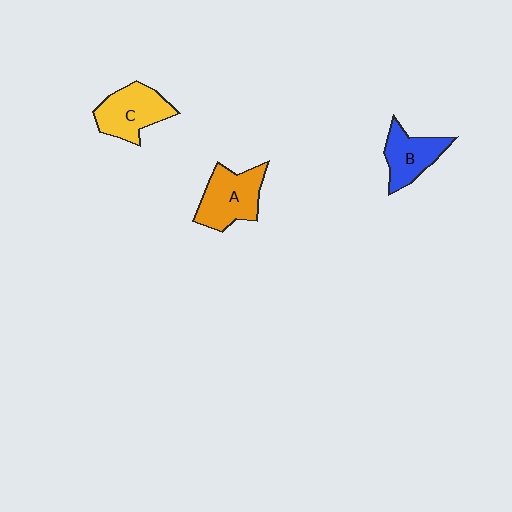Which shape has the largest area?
Shape A (orange).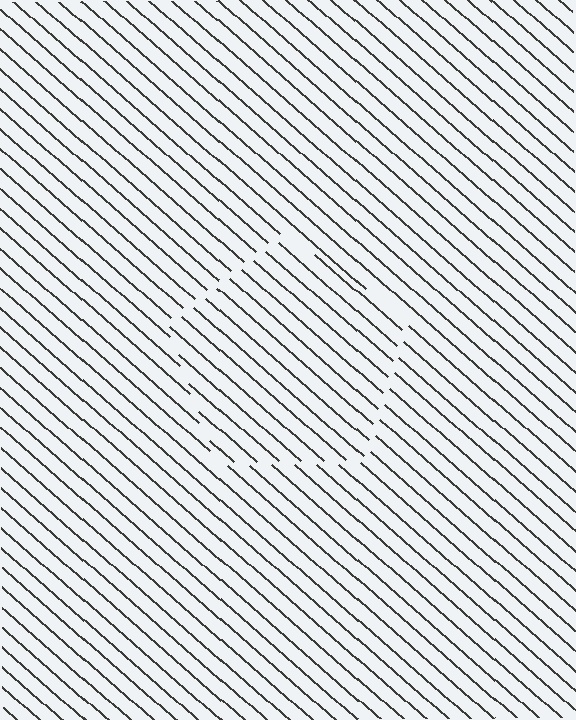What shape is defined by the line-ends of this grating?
An illusory pentagon. The interior of the shape contains the same grating, shifted by half a period — the contour is defined by the phase discontinuity where line-ends from the inner and outer gratings abut.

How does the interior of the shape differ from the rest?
The interior of the shape contains the same grating, shifted by half a period — the contour is defined by the phase discontinuity where line-ends from the inner and outer gratings abut.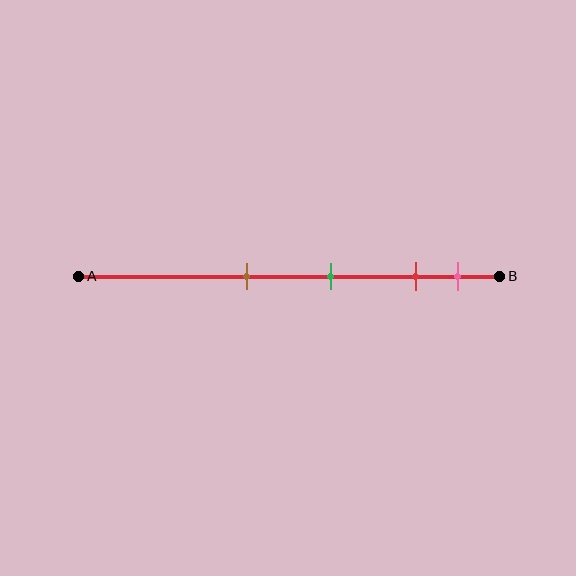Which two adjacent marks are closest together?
The red and pink marks are the closest adjacent pair.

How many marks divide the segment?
There are 4 marks dividing the segment.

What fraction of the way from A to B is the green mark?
The green mark is approximately 60% (0.6) of the way from A to B.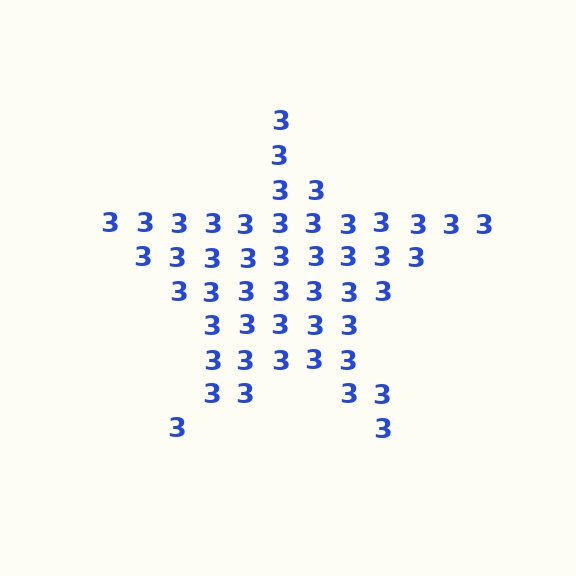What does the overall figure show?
The overall figure shows a star.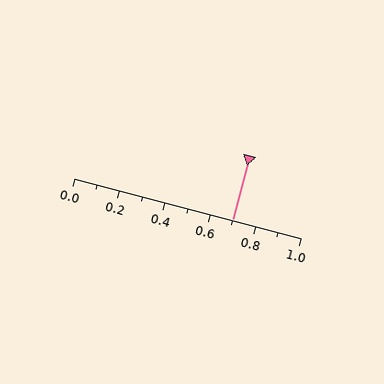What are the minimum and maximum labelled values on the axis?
The axis runs from 0.0 to 1.0.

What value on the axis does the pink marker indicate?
The marker indicates approximately 0.7.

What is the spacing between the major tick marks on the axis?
The major ticks are spaced 0.2 apart.